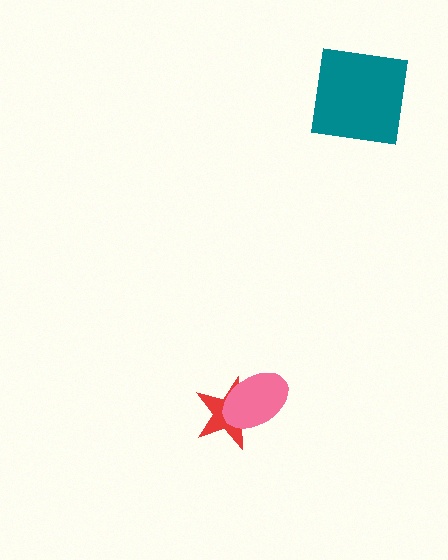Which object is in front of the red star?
The pink ellipse is in front of the red star.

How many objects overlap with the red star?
1 object overlaps with the red star.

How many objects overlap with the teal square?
0 objects overlap with the teal square.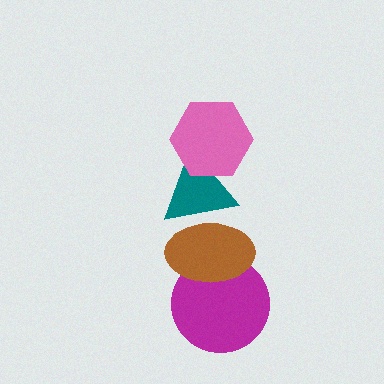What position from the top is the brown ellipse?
The brown ellipse is 3rd from the top.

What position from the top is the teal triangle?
The teal triangle is 2nd from the top.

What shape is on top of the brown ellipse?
The teal triangle is on top of the brown ellipse.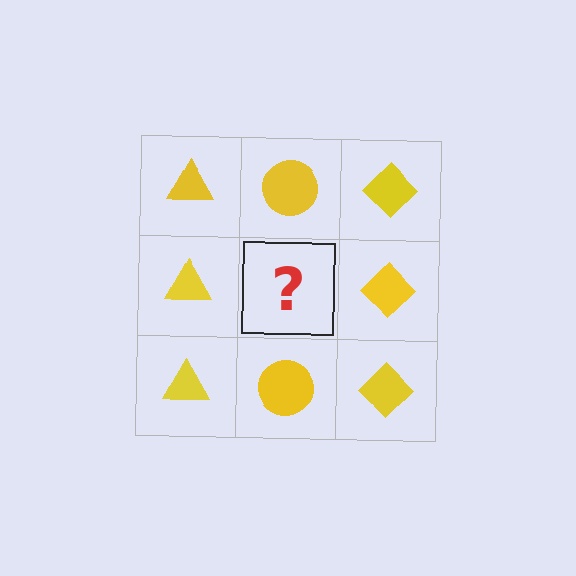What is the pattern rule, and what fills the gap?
The rule is that each column has a consistent shape. The gap should be filled with a yellow circle.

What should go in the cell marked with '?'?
The missing cell should contain a yellow circle.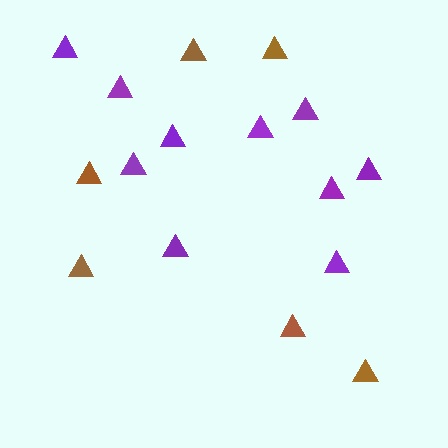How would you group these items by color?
There are 2 groups: one group of brown triangles (6) and one group of purple triangles (10).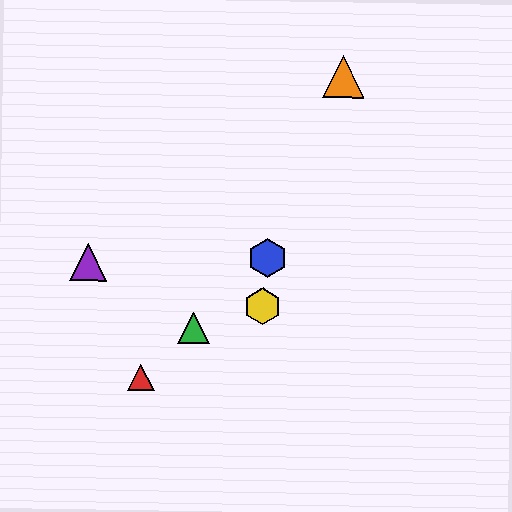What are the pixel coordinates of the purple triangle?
The purple triangle is at (88, 262).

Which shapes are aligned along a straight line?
The red triangle, the blue hexagon, the green triangle are aligned along a straight line.